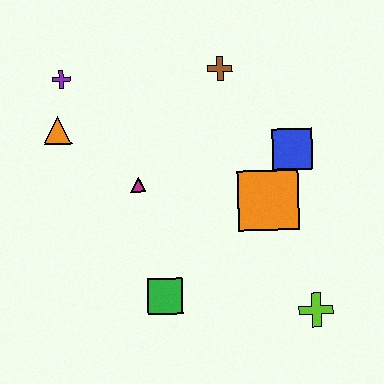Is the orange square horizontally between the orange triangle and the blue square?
Yes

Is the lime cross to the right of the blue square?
Yes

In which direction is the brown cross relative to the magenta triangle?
The brown cross is above the magenta triangle.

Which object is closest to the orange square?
The blue square is closest to the orange square.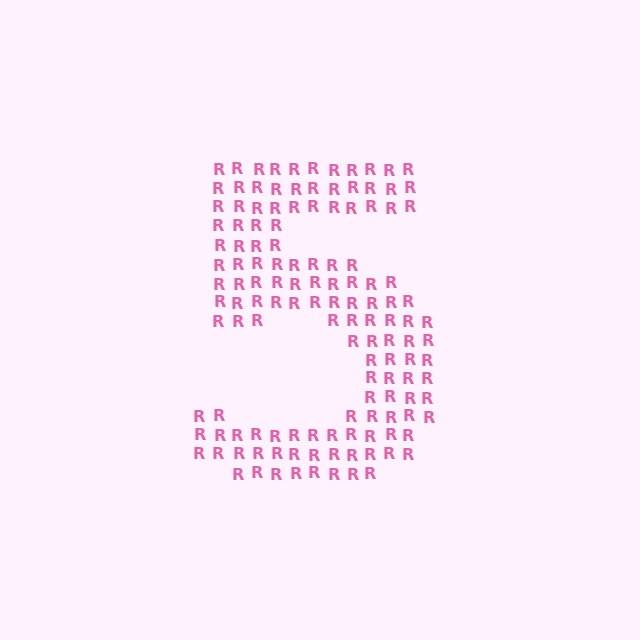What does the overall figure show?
The overall figure shows the digit 5.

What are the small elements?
The small elements are letter R's.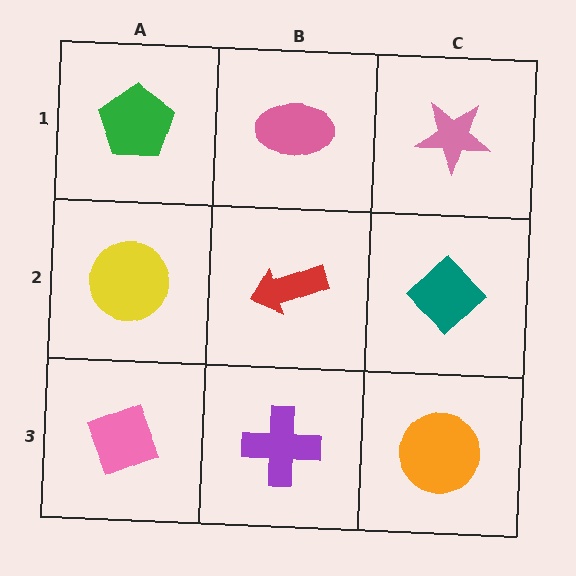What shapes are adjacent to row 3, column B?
A red arrow (row 2, column B), a pink diamond (row 3, column A), an orange circle (row 3, column C).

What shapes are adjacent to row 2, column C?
A pink star (row 1, column C), an orange circle (row 3, column C), a red arrow (row 2, column B).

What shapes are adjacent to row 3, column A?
A yellow circle (row 2, column A), a purple cross (row 3, column B).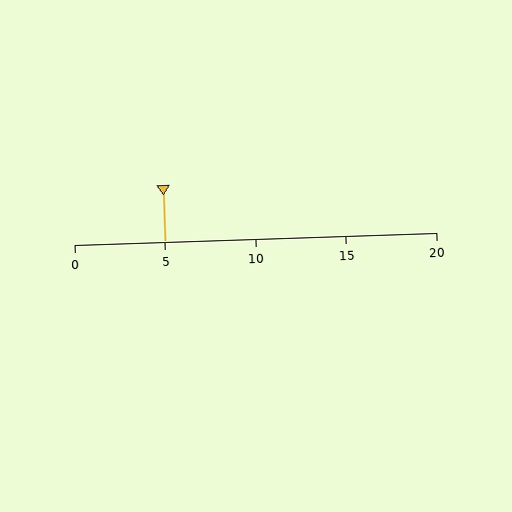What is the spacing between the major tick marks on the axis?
The major ticks are spaced 5 apart.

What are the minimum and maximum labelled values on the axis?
The axis runs from 0 to 20.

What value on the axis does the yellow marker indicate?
The marker indicates approximately 5.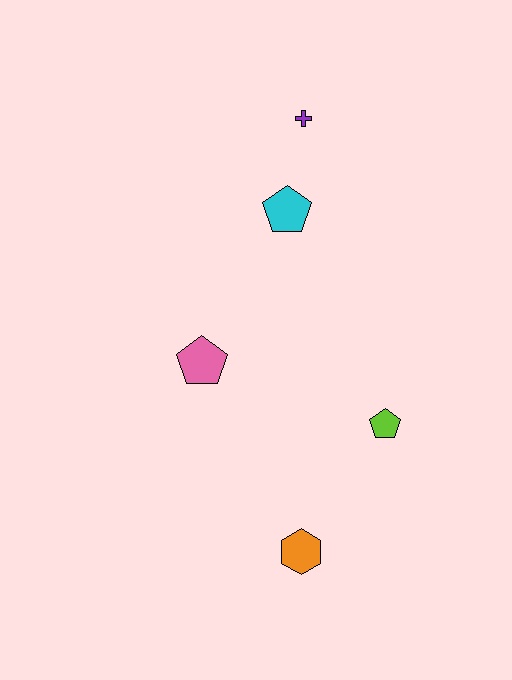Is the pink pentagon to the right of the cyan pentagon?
No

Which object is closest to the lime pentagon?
The orange hexagon is closest to the lime pentagon.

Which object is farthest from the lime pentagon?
The purple cross is farthest from the lime pentagon.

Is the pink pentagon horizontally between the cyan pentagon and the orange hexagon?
No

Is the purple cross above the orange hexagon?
Yes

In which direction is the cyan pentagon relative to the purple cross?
The cyan pentagon is below the purple cross.